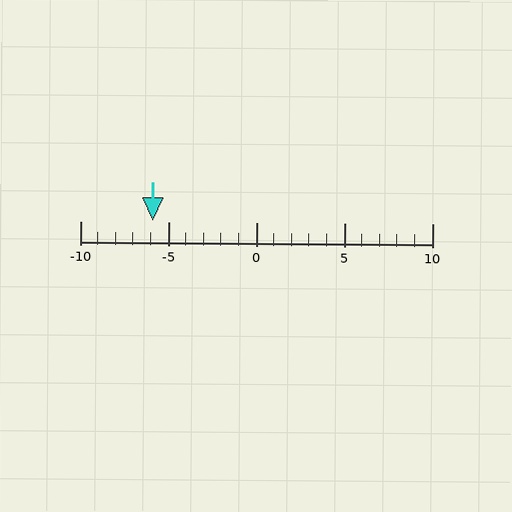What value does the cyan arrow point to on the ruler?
The cyan arrow points to approximately -6.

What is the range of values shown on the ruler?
The ruler shows values from -10 to 10.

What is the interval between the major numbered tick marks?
The major tick marks are spaced 5 units apart.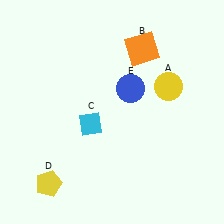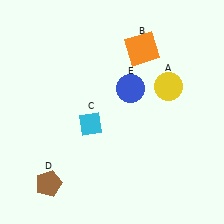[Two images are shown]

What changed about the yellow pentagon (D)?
In Image 1, D is yellow. In Image 2, it changed to brown.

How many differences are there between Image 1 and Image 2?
There is 1 difference between the two images.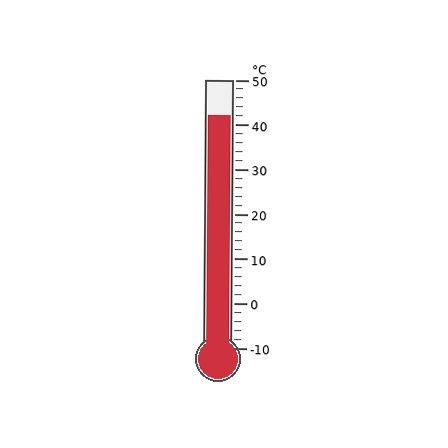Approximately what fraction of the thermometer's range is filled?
The thermometer is filled to approximately 85% of its range.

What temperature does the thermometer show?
The thermometer shows approximately 42°C.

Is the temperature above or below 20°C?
The temperature is above 20°C.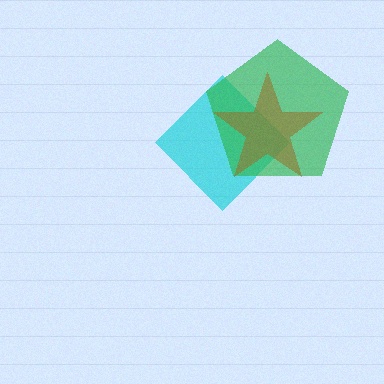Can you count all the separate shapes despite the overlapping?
Yes, there are 3 separate shapes.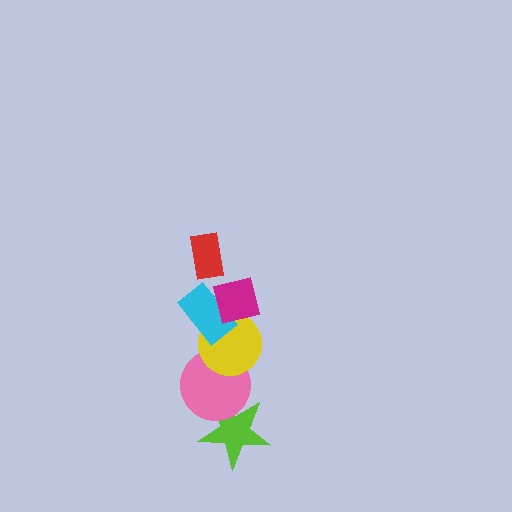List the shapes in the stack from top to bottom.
From top to bottom: the red rectangle, the magenta square, the cyan rectangle, the yellow circle, the pink circle, the lime star.